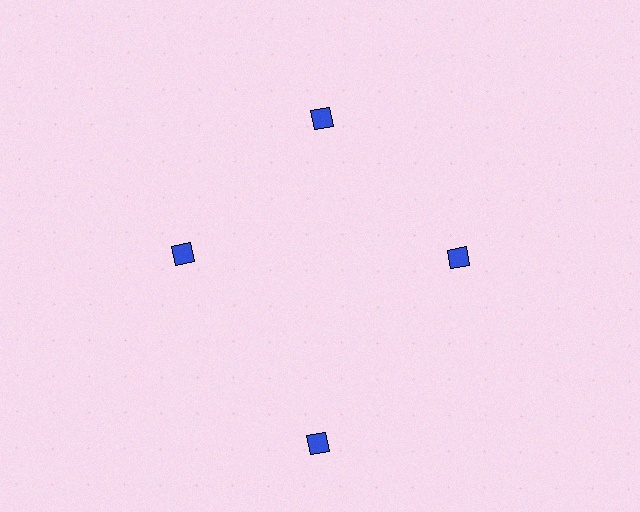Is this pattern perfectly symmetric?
No. The 4 blue diamonds are arranged in a ring, but one element near the 6 o'clock position is pushed outward from the center, breaking the 4-fold rotational symmetry.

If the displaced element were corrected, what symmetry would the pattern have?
It would have 4-fold rotational symmetry — the pattern would map onto itself every 90 degrees.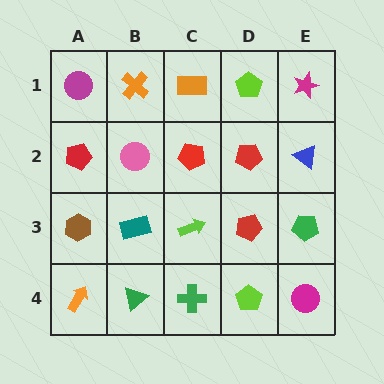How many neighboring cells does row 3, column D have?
4.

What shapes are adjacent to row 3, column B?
A pink circle (row 2, column B), a green triangle (row 4, column B), a brown hexagon (row 3, column A), a lime arrow (row 3, column C).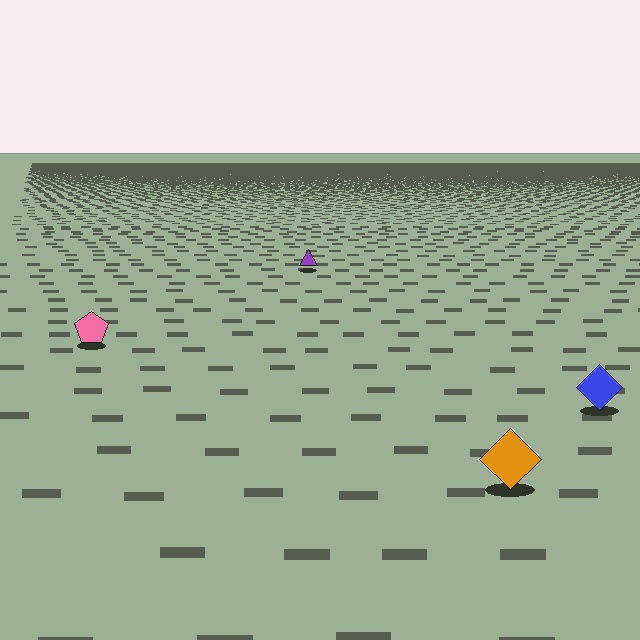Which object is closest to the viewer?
The orange diamond is closest. The texture marks near it are larger and more spread out.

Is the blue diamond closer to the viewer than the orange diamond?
No. The orange diamond is closer — you can tell from the texture gradient: the ground texture is coarser near it.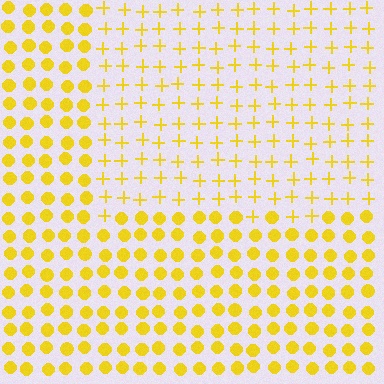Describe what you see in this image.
The image is filled with small yellow elements arranged in a uniform grid. A rectangle-shaped region contains plus signs, while the surrounding area contains circles. The boundary is defined purely by the change in element shape.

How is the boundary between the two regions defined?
The boundary is defined by a change in element shape: plus signs inside vs. circles outside. All elements share the same color and spacing.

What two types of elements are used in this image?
The image uses plus signs inside the rectangle region and circles outside it.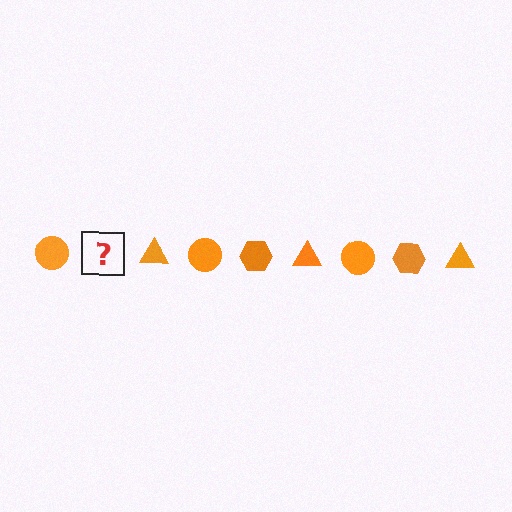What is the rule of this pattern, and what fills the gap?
The rule is that the pattern cycles through circle, hexagon, triangle shapes in orange. The gap should be filled with an orange hexagon.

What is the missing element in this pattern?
The missing element is an orange hexagon.